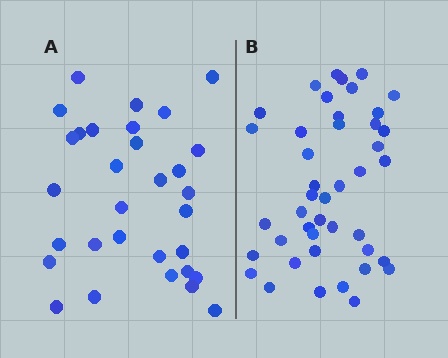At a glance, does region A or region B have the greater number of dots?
Region B (the right region) has more dots.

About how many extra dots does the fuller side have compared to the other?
Region B has roughly 12 or so more dots than region A.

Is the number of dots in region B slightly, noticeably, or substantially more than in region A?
Region B has noticeably more, but not dramatically so. The ratio is roughly 1.4 to 1.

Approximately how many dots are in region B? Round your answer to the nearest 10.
About 40 dots. (The exact count is 43, which rounds to 40.)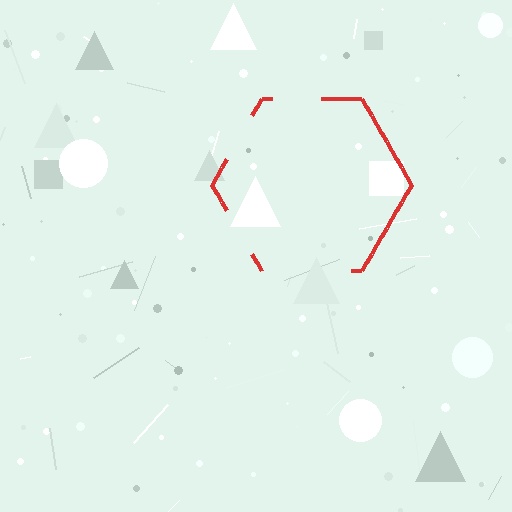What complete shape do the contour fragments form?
The contour fragments form a hexagon.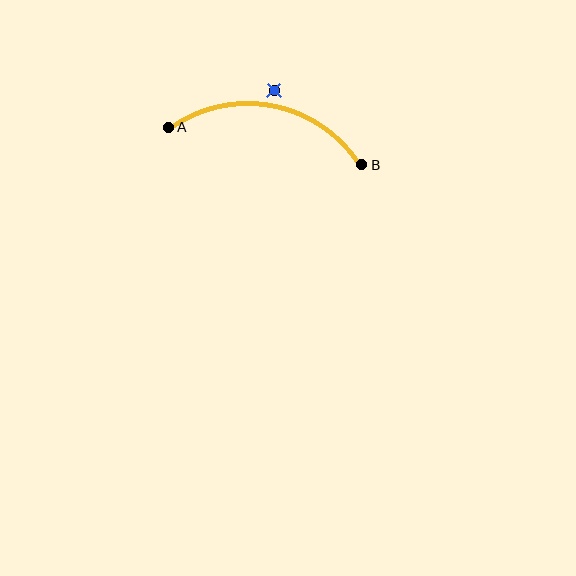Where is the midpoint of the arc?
The arc midpoint is the point on the curve farthest from the straight line joining A and B. It sits above that line.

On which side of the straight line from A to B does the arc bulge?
The arc bulges above the straight line connecting A and B.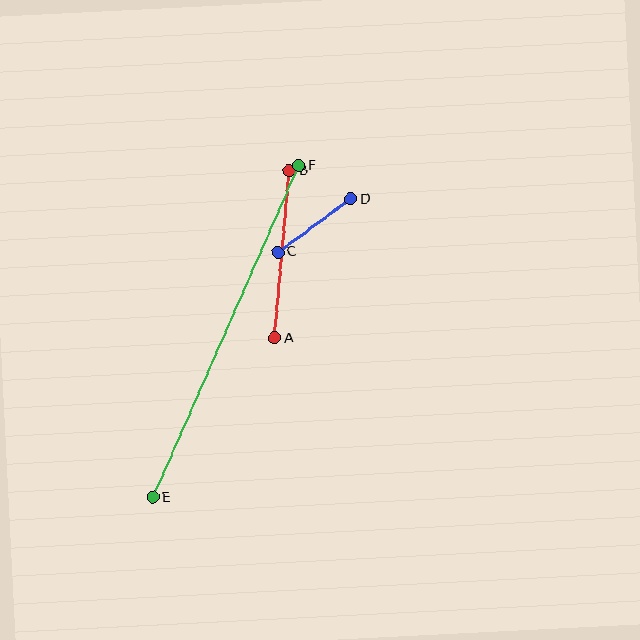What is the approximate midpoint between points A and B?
The midpoint is at approximately (282, 254) pixels.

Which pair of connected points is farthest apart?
Points E and F are farthest apart.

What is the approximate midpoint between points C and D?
The midpoint is at approximately (314, 226) pixels.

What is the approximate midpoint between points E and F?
The midpoint is at approximately (226, 331) pixels.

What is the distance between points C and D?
The distance is approximately 90 pixels.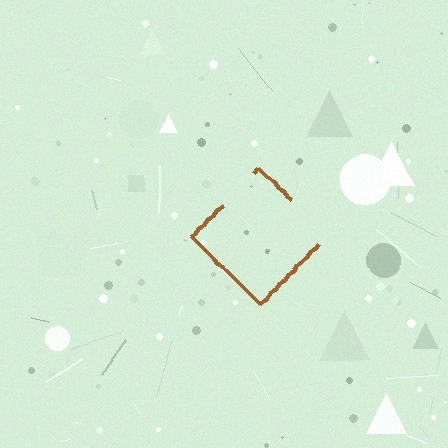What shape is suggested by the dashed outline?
The dashed outline suggests a diamond.